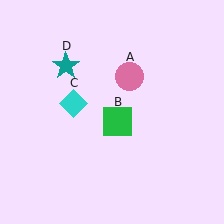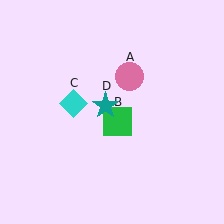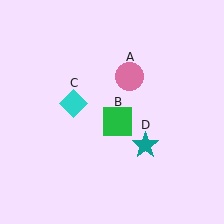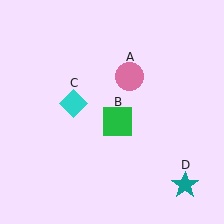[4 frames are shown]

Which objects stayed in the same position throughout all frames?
Pink circle (object A) and green square (object B) and cyan diamond (object C) remained stationary.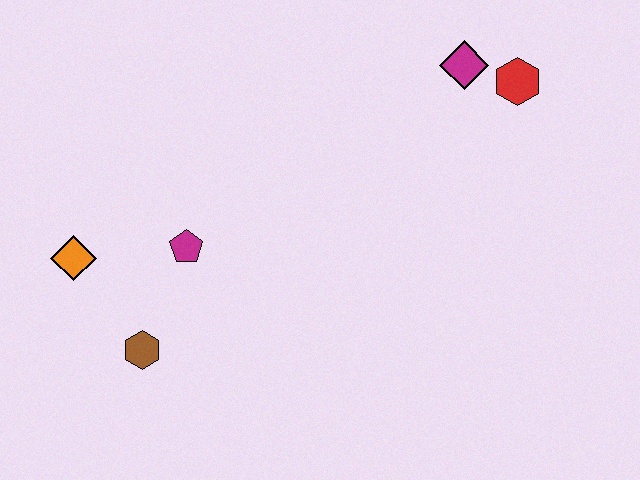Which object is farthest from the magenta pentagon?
The red hexagon is farthest from the magenta pentagon.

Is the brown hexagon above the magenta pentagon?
No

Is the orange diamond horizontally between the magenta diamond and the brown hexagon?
No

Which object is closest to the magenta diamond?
The red hexagon is closest to the magenta diamond.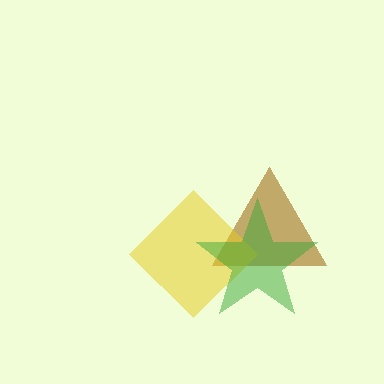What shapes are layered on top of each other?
The layered shapes are: a brown triangle, a yellow diamond, a green star.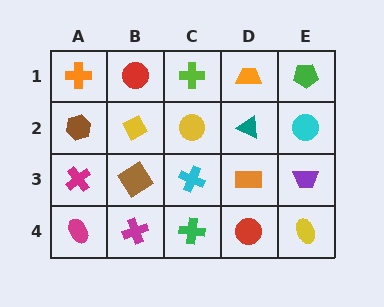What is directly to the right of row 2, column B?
A yellow circle.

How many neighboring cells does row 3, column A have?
3.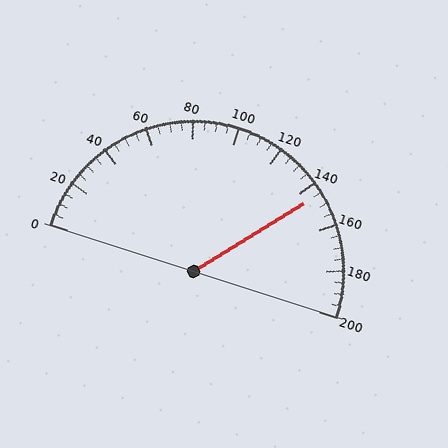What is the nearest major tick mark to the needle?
The nearest major tick mark is 140.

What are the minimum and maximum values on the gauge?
The gauge ranges from 0 to 200.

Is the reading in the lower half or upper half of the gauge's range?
The reading is in the upper half of the range (0 to 200).